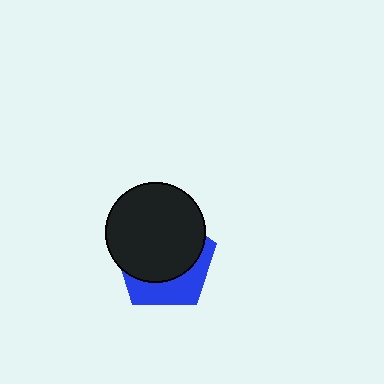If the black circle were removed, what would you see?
You would see the complete blue pentagon.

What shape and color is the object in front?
The object in front is a black circle.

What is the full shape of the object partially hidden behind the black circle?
The partially hidden object is a blue pentagon.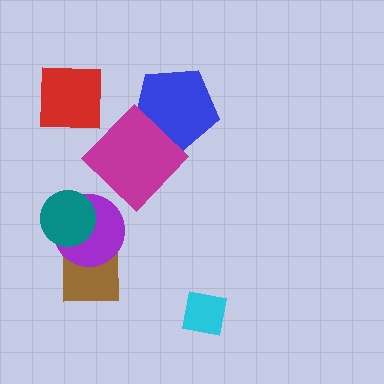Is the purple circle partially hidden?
Yes, it is partially covered by another shape.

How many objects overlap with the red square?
0 objects overlap with the red square.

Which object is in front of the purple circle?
The teal circle is in front of the purple circle.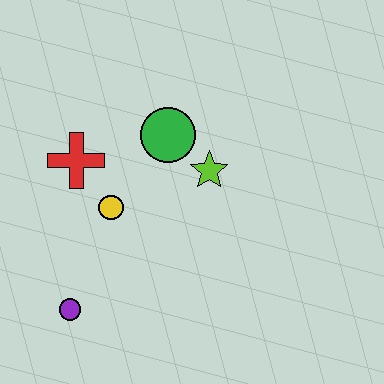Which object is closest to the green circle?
The lime star is closest to the green circle.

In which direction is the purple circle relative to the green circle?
The purple circle is below the green circle.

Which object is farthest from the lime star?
The purple circle is farthest from the lime star.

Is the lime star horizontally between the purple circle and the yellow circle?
No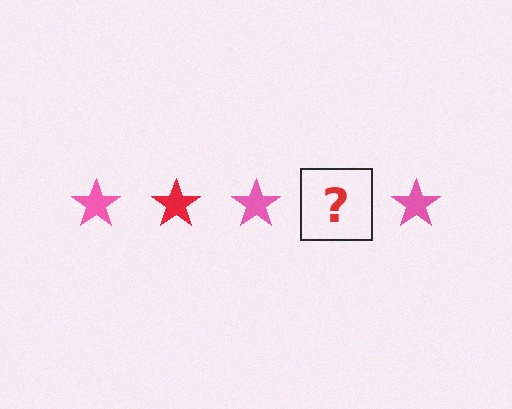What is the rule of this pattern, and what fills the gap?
The rule is that the pattern cycles through pink, red stars. The gap should be filled with a red star.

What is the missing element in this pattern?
The missing element is a red star.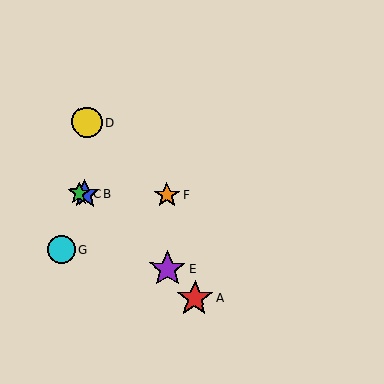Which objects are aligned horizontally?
Objects B, C, F are aligned horizontally.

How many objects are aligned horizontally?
3 objects (B, C, F) are aligned horizontally.